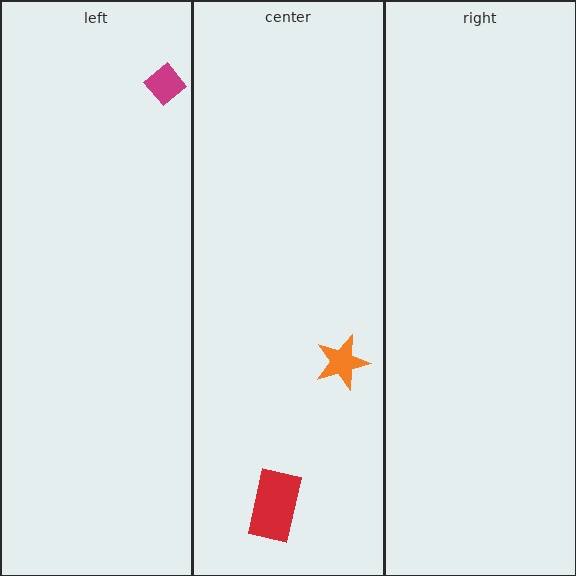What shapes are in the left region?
The magenta diamond.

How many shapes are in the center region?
2.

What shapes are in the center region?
The orange star, the red rectangle.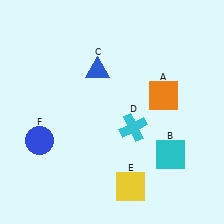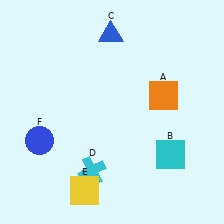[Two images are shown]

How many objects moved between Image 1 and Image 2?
3 objects moved between the two images.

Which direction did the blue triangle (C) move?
The blue triangle (C) moved up.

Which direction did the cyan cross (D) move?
The cyan cross (D) moved down.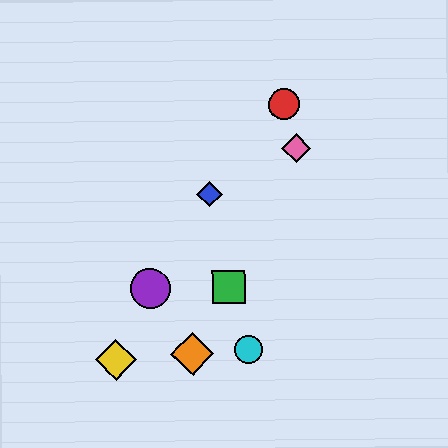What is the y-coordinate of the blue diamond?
The blue diamond is at y≈194.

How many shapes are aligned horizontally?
2 shapes (the green square, the purple circle) are aligned horizontally.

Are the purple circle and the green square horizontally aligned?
Yes, both are at y≈288.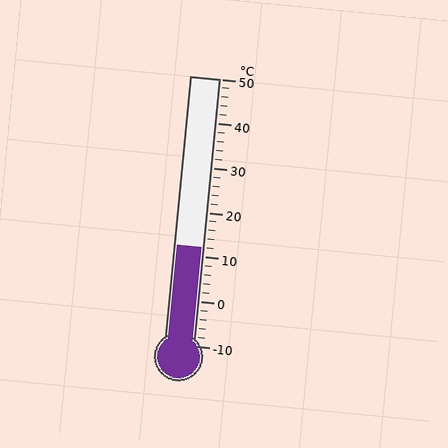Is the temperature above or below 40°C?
The temperature is below 40°C.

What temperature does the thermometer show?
The thermometer shows approximately 12°C.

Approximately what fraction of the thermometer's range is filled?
The thermometer is filled to approximately 35% of its range.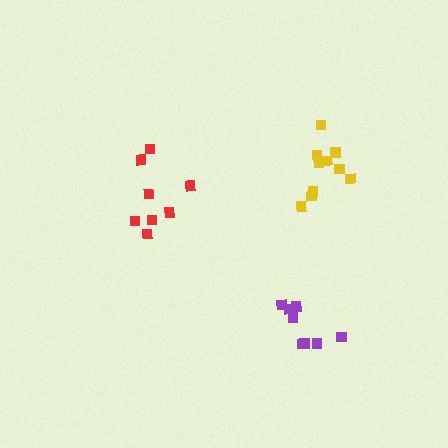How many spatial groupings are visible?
There are 3 spatial groupings.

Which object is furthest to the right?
The yellow cluster is rightmost.